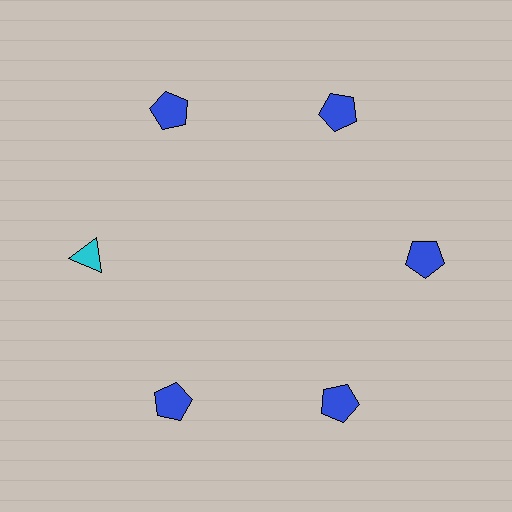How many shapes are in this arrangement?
There are 6 shapes arranged in a ring pattern.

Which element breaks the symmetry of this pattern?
The cyan triangle at roughly the 9 o'clock position breaks the symmetry. All other shapes are blue pentagons.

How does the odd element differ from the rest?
It differs in both color (cyan instead of blue) and shape (triangle instead of pentagon).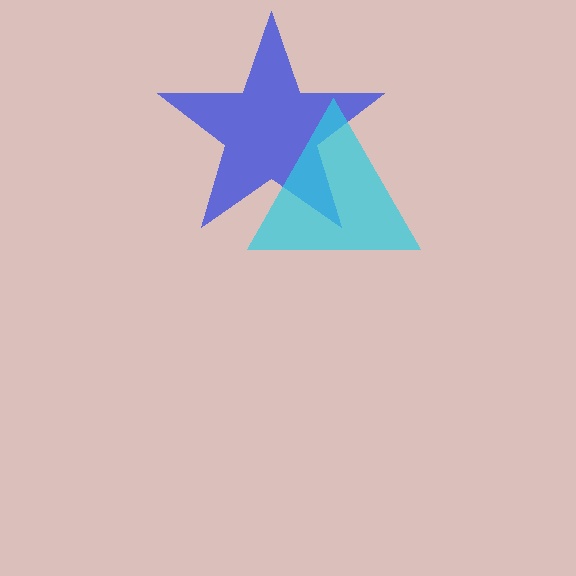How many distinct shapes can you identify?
There are 2 distinct shapes: a blue star, a cyan triangle.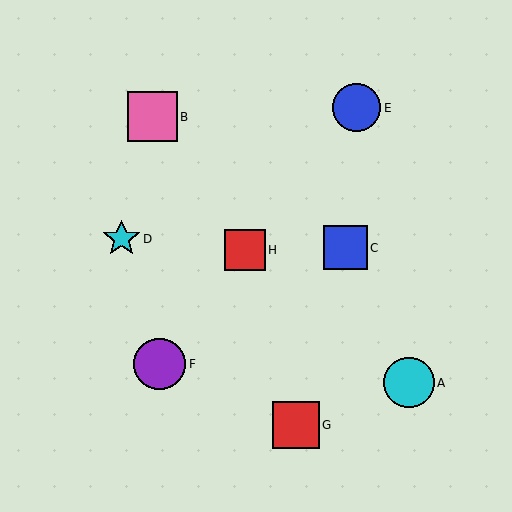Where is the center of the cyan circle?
The center of the cyan circle is at (409, 383).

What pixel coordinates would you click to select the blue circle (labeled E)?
Click at (357, 108) to select the blue circle E.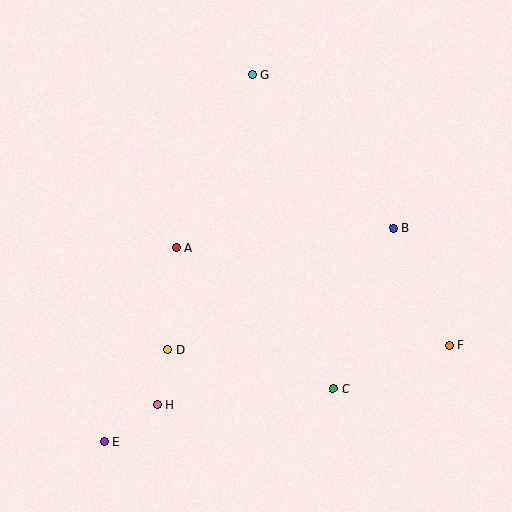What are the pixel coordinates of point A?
Point A is at (177, 248).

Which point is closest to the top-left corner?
Point G is closest to the top-left corner.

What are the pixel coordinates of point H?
Point H is at (158, 404).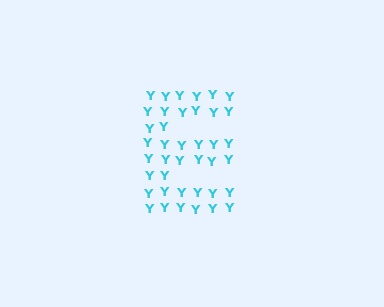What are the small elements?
The small elements are letter Y's.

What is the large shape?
The large shape is the letter E.